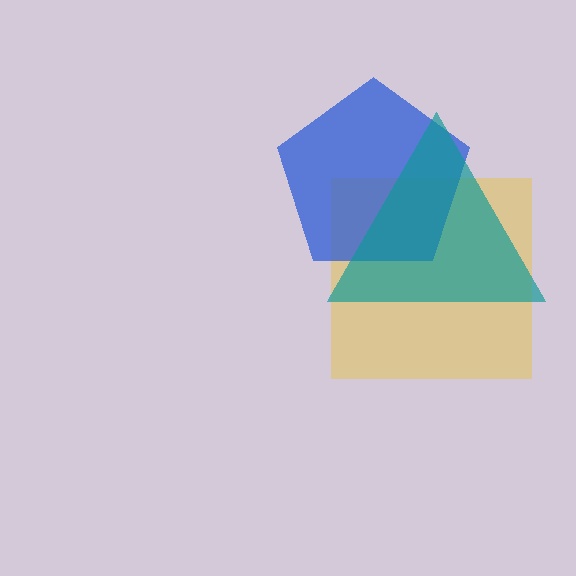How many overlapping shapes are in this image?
There are 3 overlapping shapes in the image.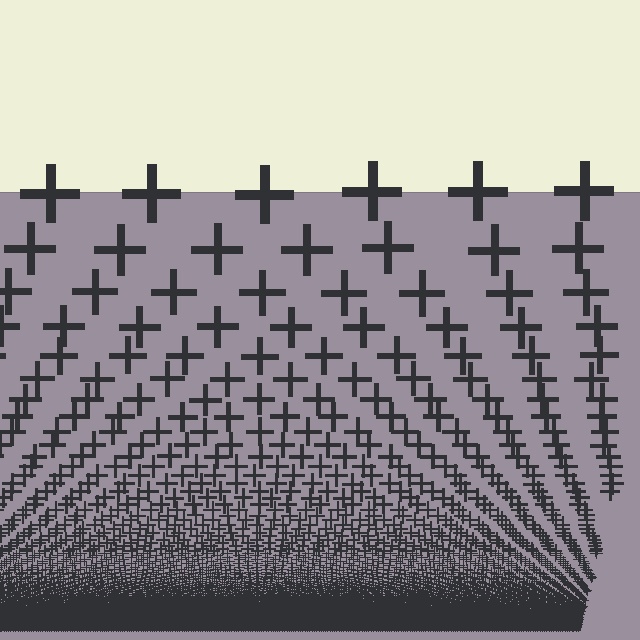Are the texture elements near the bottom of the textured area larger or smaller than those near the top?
Smaller. The gradient is inverted — elements near the bottom are smaller and denser.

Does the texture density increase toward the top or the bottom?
Density increases toward the bottom.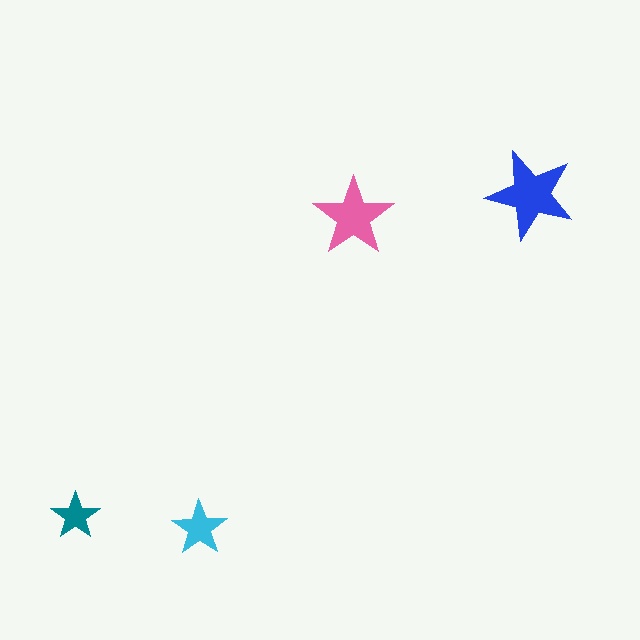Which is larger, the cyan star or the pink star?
The pink one.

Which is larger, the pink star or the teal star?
The pink one.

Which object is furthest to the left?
The teal star is leftmost.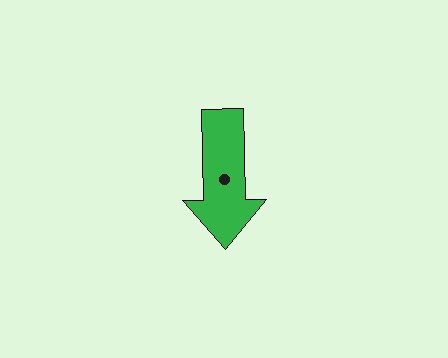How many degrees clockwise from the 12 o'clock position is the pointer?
Approximately 179 degrees.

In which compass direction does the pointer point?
South.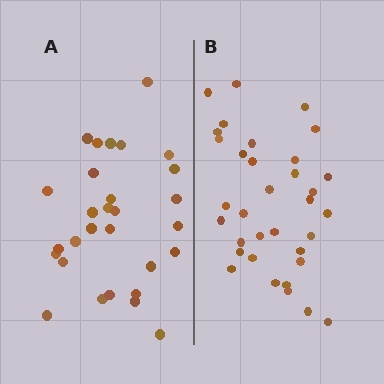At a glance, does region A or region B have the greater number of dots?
Region B (the right region) has more dots.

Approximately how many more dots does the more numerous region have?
Region B has about 5 more dots than region A.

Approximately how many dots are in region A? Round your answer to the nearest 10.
About 30 dots. (The exact count is 29, which rounds to 30.)